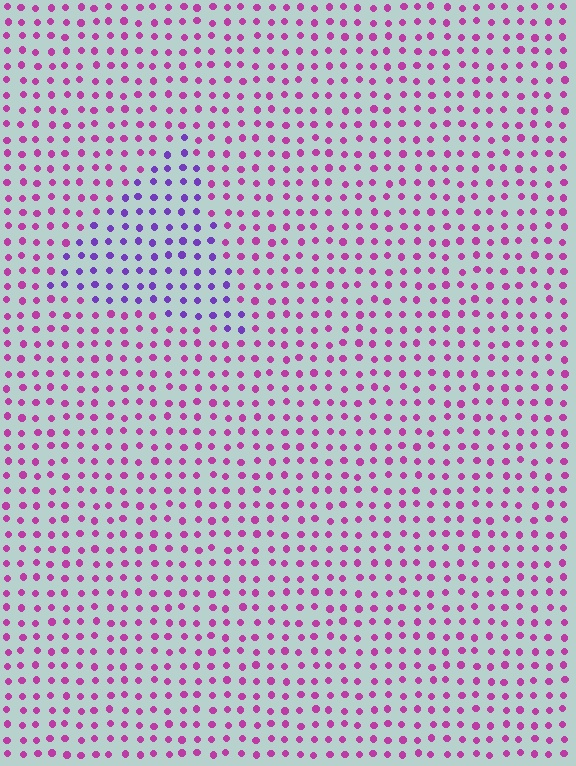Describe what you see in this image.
The image is filled with small magenta elements in a uniform arrangement. A triangle-shaped region is visible where the elements are tinted to a slightly different hue, forming a subtle color boundary.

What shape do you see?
I see a triangle.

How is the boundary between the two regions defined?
The boundary is defined purely by a slight shift in hue (about 45 degrees). Spacing, size, and orientation are identical on both sides.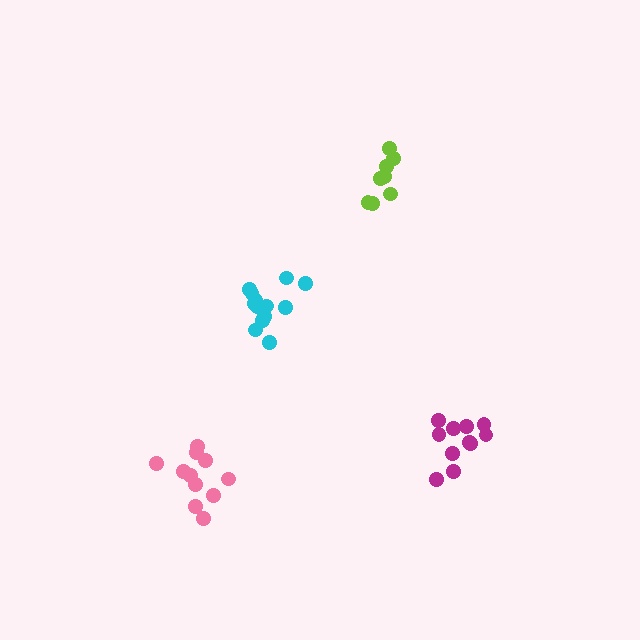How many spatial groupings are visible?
There are 4 spatial groupings.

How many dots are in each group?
Group 1: 13 dots, Group 2: 11 dots, Group 3: 11 dots, Group 4: 8 dots (43 total).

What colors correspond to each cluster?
The clusters are colored: cyan, pink, magenta, lime.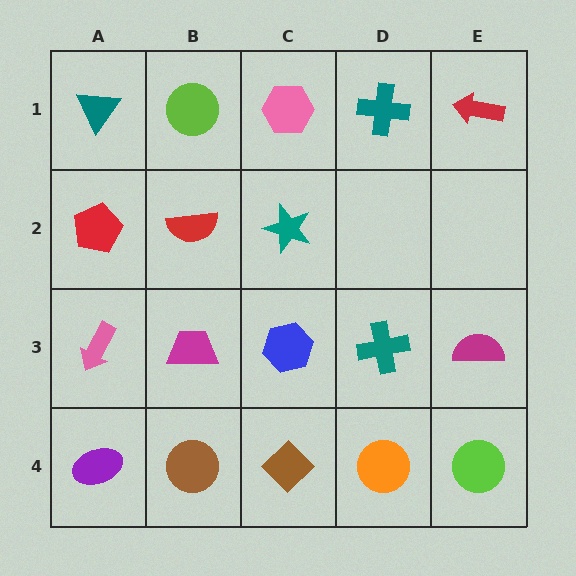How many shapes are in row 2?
3 shapes.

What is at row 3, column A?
A pink arrow.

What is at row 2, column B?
A red semicircle.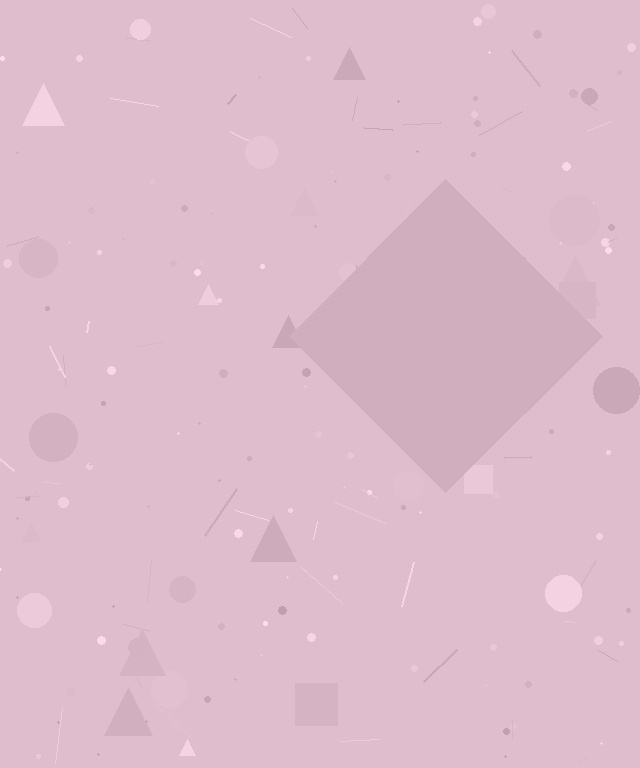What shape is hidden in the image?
A diamond is hidden in the image.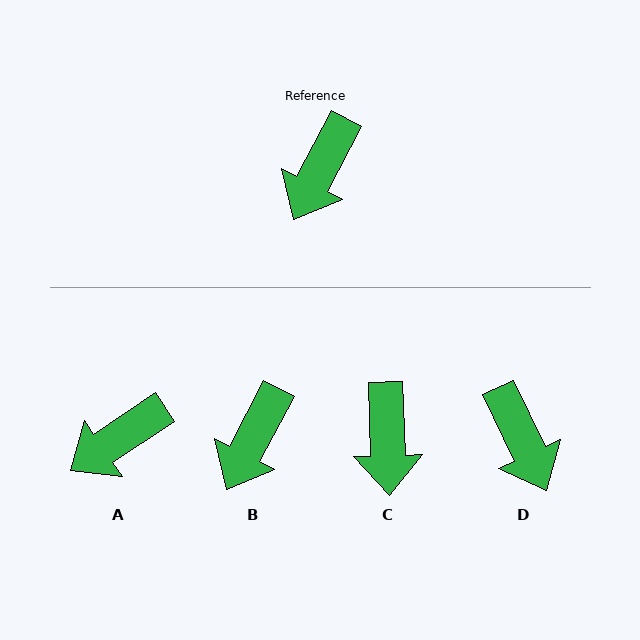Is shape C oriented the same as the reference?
No, it is off by about 29 degrees.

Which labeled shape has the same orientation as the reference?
B.